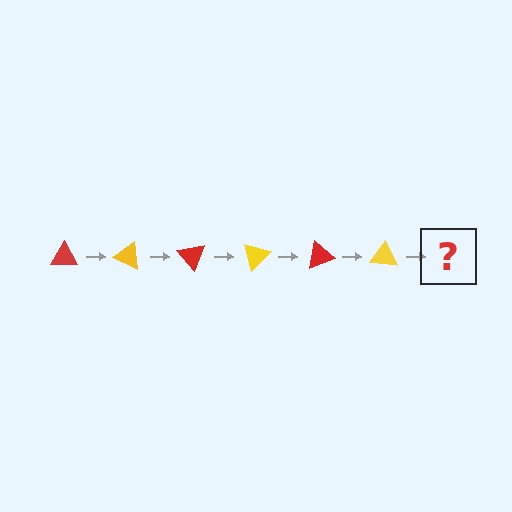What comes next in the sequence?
The next element should be a red triangle, rotated 150 degrees from the start.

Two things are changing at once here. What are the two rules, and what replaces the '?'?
The two rules are that it rotates 25 degrees each step and the color cycles through red and yellow. The '?' should be a red triangle, rotated 150 degrees from the start.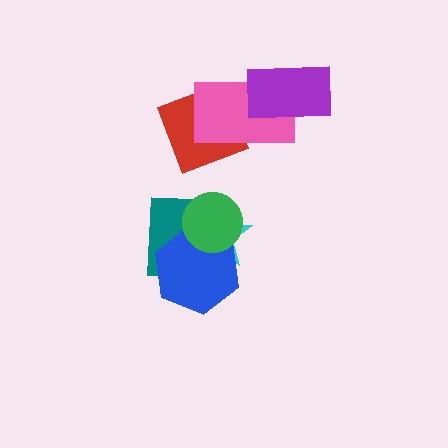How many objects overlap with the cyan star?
3 objects overlap with the cyan star.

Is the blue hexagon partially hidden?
Yes, it is partially covered by another shape.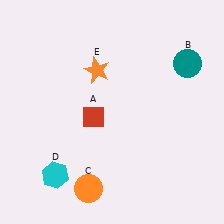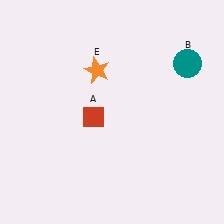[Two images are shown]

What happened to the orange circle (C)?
The orange circle (C) was removed in Image 2. It was in the bottom-left area of Image 1.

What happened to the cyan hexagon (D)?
The cyan hexagon (D) was removed in Image 2. It was in the bottom-left area of Image 1.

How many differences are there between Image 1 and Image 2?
There are 2 differences between the two images.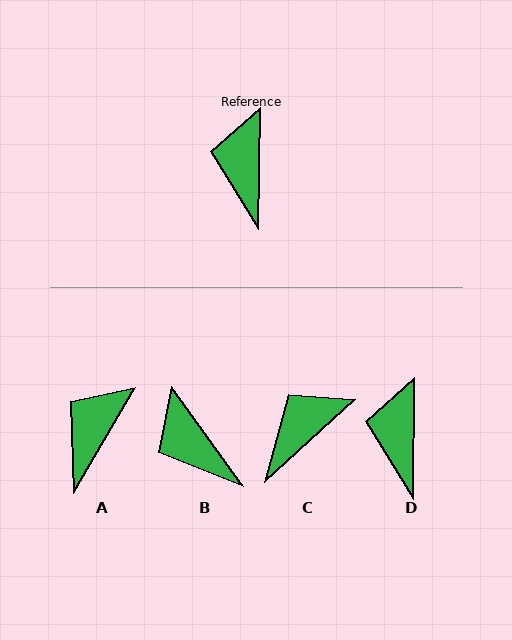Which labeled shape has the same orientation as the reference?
D.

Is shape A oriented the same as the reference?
No, it is off by about 30 degrees.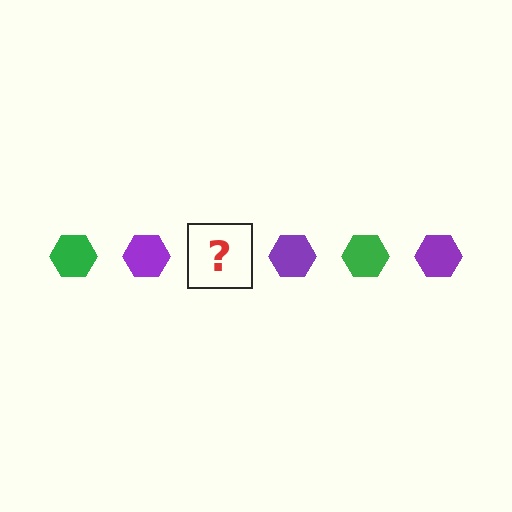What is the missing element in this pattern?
The missing element is a green hexagon.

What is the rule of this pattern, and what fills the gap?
The rule is that the pattern cycles through green, purple hexagons. The gap should be filled with a green hexagon.